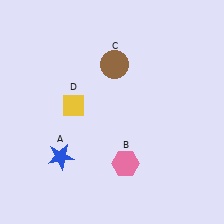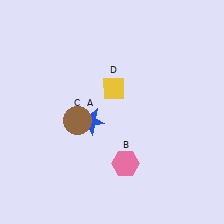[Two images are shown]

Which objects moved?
The objects that moved are: the blue star (A), the brown circle (C), the yellow diamond (D).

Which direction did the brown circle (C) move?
The brown circle (C) moved down.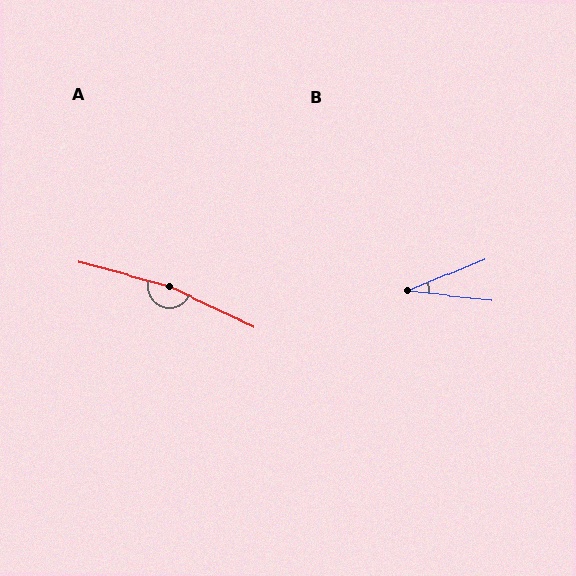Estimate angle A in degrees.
Approximately 170 degrees.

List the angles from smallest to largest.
B (29°), A (170°).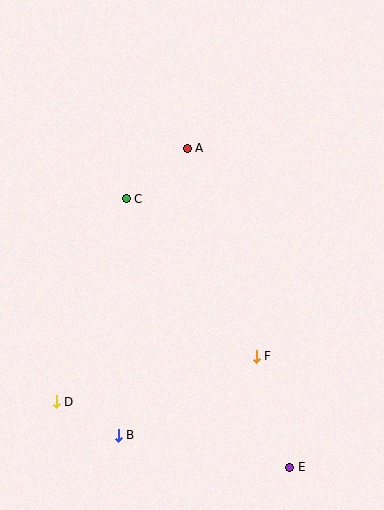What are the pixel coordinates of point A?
Point A is at (187, 148).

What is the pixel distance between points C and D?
The distance between C and D is 215 pixels.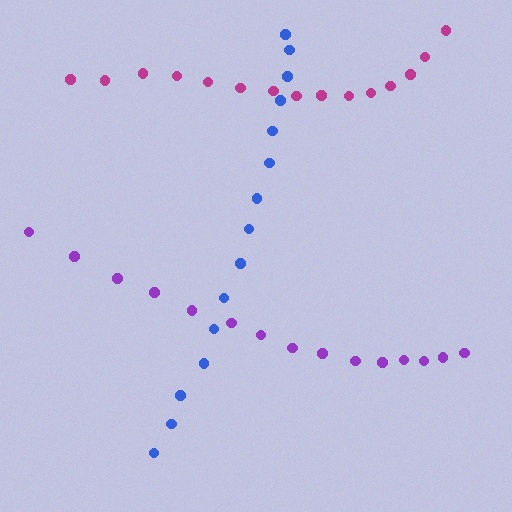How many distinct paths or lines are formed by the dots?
There are 3 distinct paths.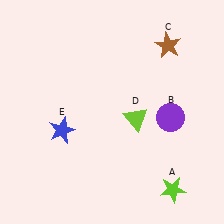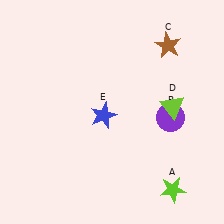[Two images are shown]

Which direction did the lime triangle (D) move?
The lime triangle (D) moved right.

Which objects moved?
The objects that moved are: the lime triangle (D), the blue star (E).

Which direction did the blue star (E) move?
The blue star (E) moved right.